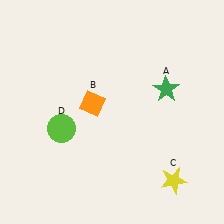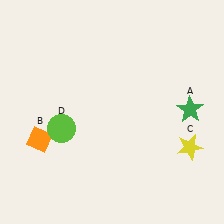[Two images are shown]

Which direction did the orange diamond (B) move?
The orange diamond (B) moved left.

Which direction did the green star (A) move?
The green star (A) moved right.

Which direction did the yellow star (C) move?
The yellow star (C) moved up.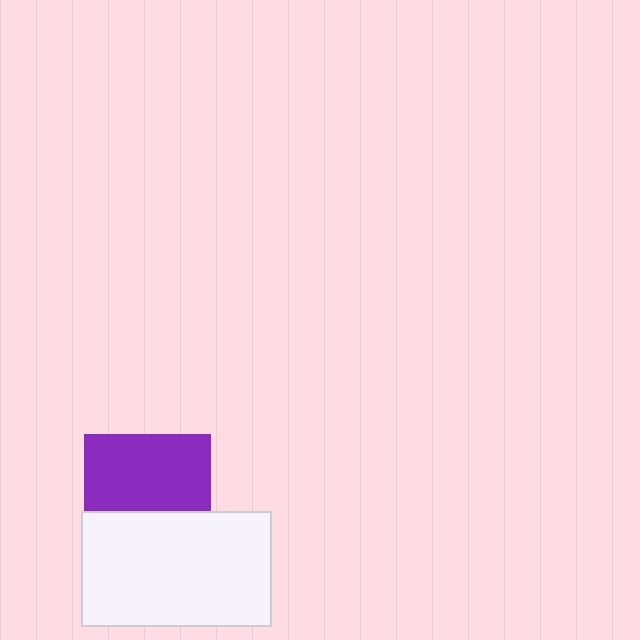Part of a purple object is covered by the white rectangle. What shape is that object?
It is a square.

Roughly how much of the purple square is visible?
About half of it is visible (roughly 61%).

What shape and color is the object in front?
The object in front is a white rectangle.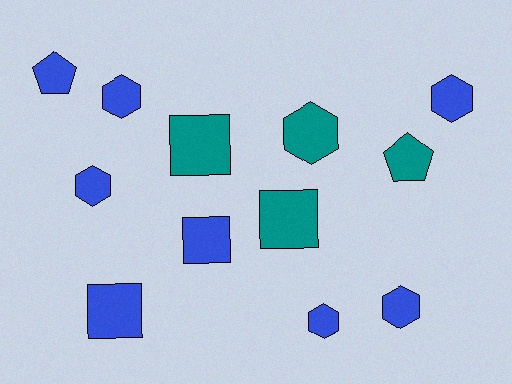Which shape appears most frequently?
Hexagon, with 6 objects.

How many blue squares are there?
There are 2 blue squares.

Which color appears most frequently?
Blue, with 8 objects.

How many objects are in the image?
There are 12 objects.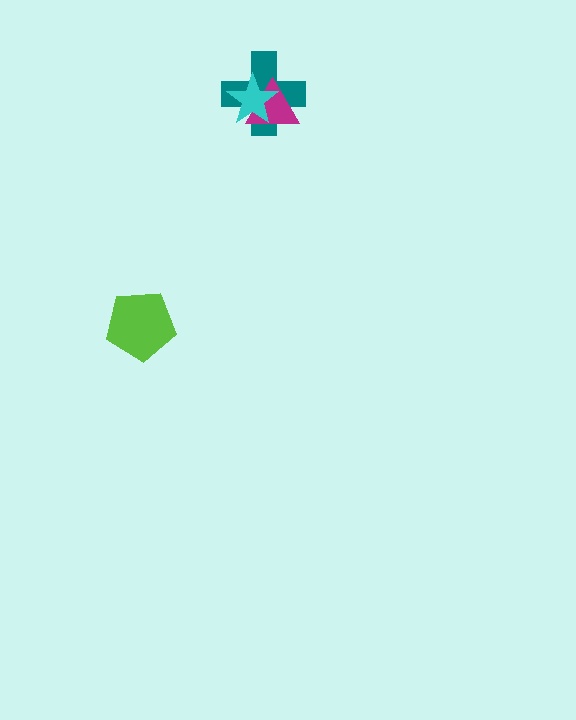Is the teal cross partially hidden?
Yes, it is partially covered by another shape.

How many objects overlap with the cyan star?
2 objects overlap with the cyan star.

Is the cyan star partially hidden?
No, no other shape covers it.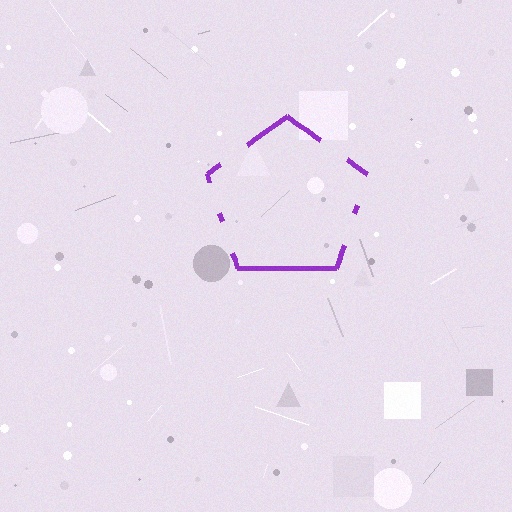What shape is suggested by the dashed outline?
The dashed outline suggests a pentagon.